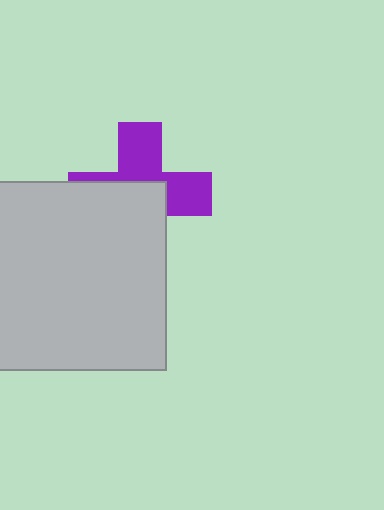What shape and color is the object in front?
The object in front is a light gray square.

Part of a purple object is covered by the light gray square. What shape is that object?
It is a cross.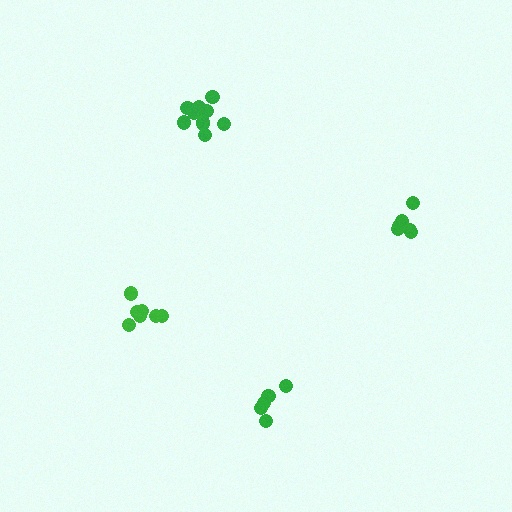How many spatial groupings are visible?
There are 4 spatial groupings.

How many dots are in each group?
Group 1: 7 dots, Group 2: 7 dots, Group 3: 11 dots, Group 4: 5 dots (30 total).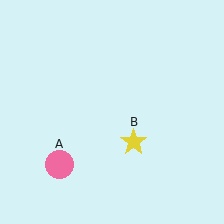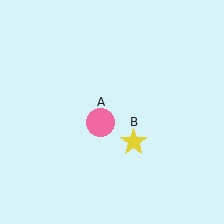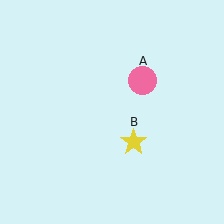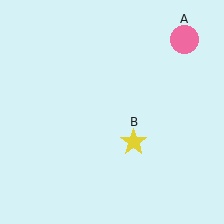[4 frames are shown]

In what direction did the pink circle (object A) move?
The pink circle (object A) moved up and to the right.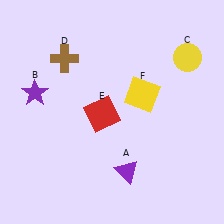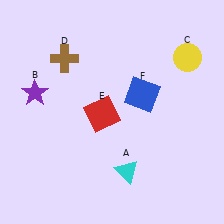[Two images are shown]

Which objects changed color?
A changed from purple to cyan. F changed from yellow to blue.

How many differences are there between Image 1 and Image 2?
There are 2 differences between the two images.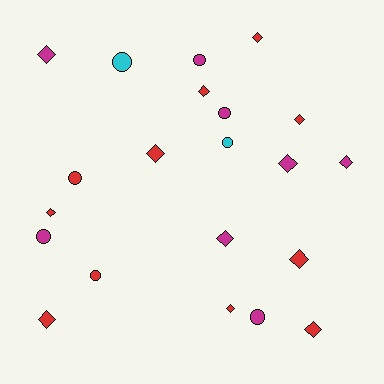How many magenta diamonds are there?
There are 4 magenta diamonds.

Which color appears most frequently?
Red, with 11 objects.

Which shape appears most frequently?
Diamond, with 13 objects.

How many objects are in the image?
There are 21 objects.